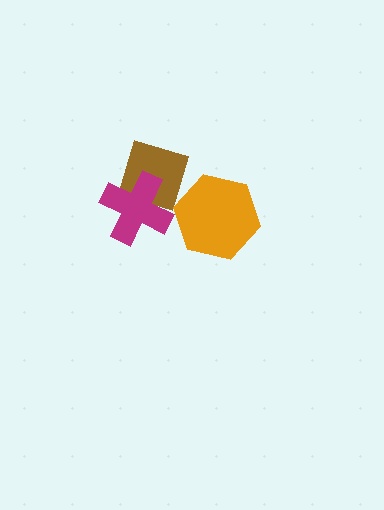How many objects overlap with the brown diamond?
2 objects overlap with the brown diamond.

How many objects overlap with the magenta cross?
1 object overlaps with the magenta cross.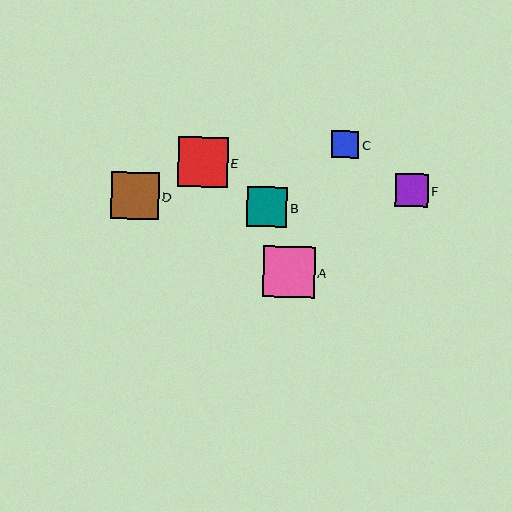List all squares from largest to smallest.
From largest to smallest: A, E, D, B, F, C.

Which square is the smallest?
Square C is the smallest with a size of approximately 27 pixels.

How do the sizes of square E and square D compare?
Square E and square D are approximately the same size.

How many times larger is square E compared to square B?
Square E is approximately 1.3 times the size of square B.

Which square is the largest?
Square A is the largest with a size of approximately 51 pixels.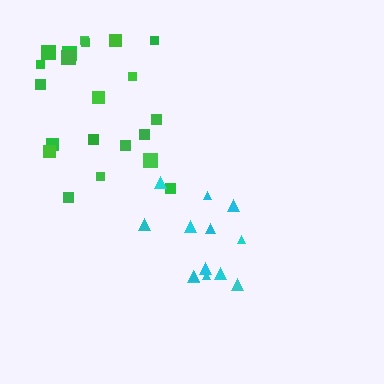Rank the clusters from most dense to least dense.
cyan, green.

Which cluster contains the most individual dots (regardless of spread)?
Green (21).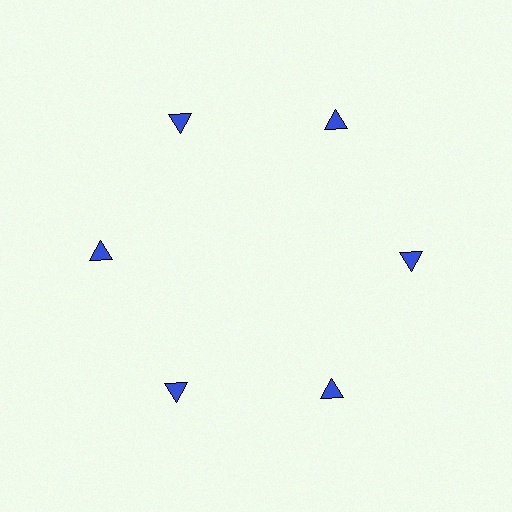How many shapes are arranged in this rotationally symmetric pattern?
There are 6 shapes, arranged in 6 groups of 1.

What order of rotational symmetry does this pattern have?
This pattern has 6-fold rotational symmetry.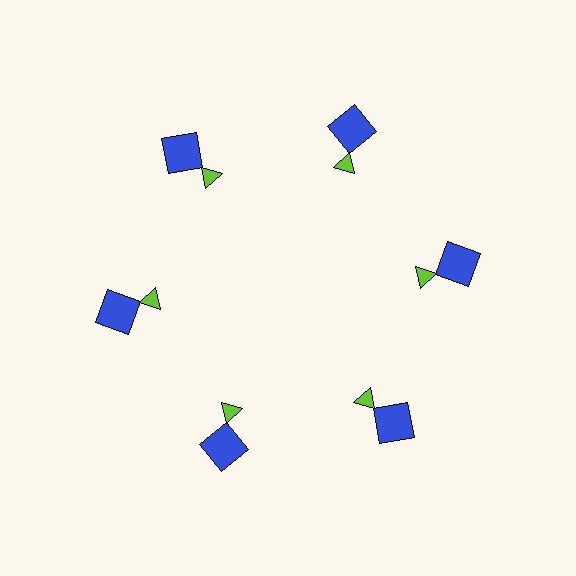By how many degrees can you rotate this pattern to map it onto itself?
The pattern maps onto itself every 60 degrees of rotation.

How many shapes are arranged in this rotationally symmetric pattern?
There are 12 shapes, arranged in 6 groups of 2.